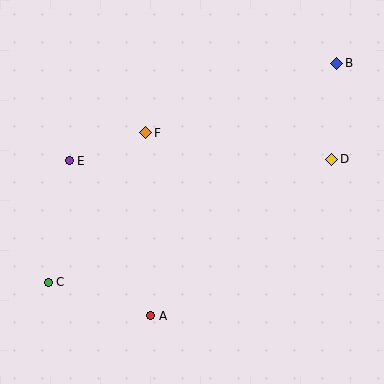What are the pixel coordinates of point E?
Point E is at (69, 161).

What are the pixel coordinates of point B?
Point B is at (337, 63).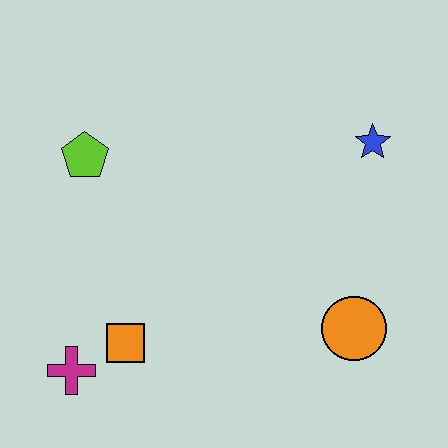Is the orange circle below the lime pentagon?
Yes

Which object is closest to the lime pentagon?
The orange square is closest to the lime pentagon.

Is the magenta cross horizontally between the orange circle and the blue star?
No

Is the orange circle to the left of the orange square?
No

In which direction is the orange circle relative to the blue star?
The orange circle is below the blue star.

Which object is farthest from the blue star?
The magenta cross is farthest from the blue star.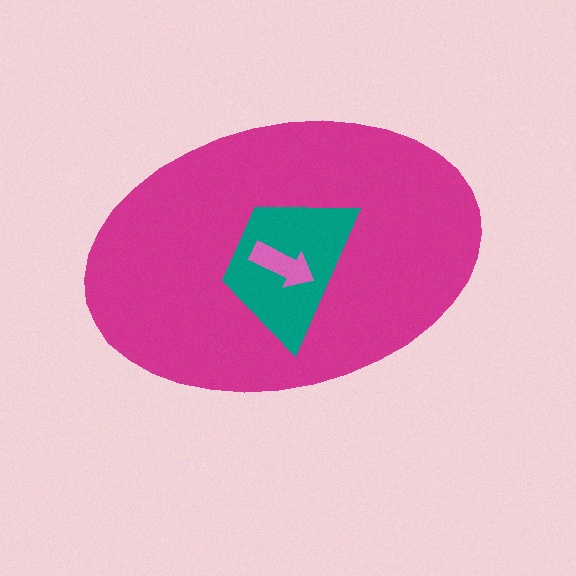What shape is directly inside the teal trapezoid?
The pink arrow.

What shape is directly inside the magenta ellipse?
The teal trapezoid.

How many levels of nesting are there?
3.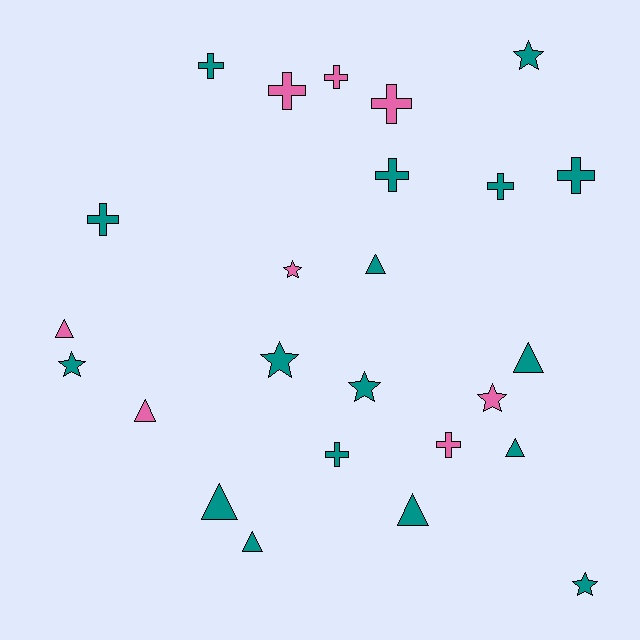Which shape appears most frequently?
Cross, with 10 objects.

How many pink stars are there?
There are 2 pink stars.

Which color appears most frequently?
Teal, with 17 objects.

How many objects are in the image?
There are 25 objects.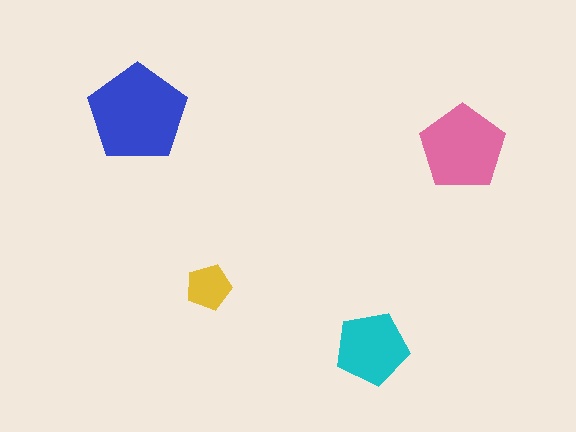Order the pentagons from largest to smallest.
the blue one, the pink one, the cyan one, the yellow one.